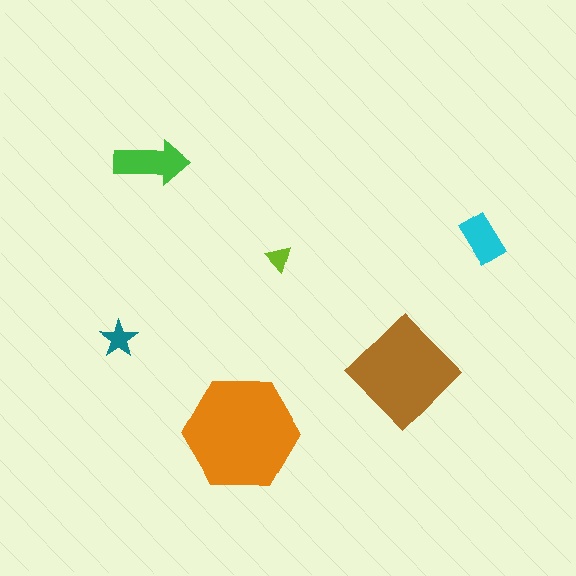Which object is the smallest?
The lime triangle.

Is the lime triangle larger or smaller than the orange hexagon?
Smaller.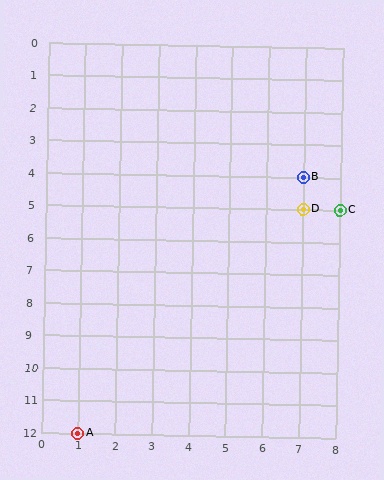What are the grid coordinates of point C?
Point C is at grid coordinates (8, 5).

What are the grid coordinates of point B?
Point B is at grid coordinates (7, 4).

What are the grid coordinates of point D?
Point D is at grid coordinates (7, 5).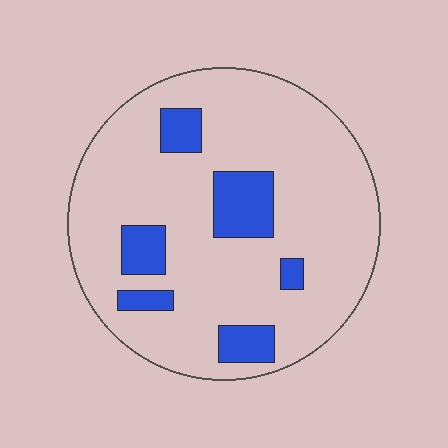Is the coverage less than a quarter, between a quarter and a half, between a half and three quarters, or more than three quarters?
Less than a quarter.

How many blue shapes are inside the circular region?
6.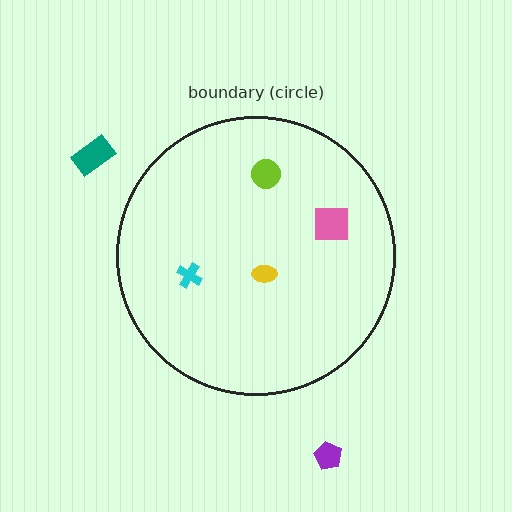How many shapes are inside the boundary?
4 inside, 2 outside.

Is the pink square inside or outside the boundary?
Inside.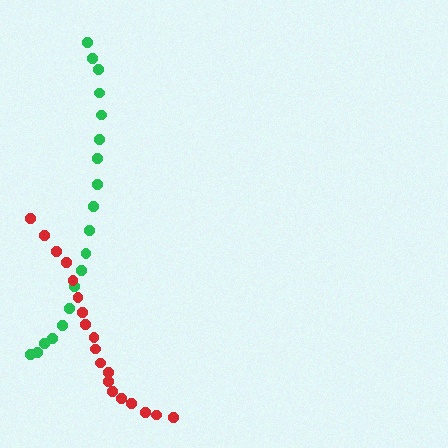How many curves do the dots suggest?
There are 2 distinct paths.